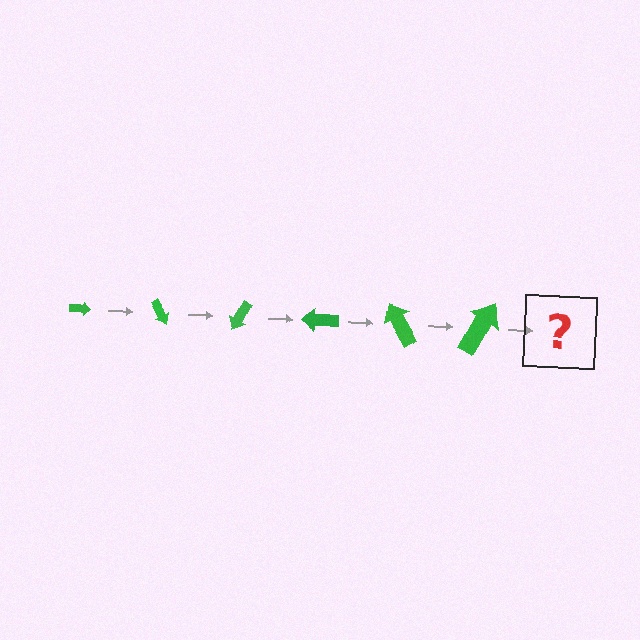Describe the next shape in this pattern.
It should be an arrow, larger than the previous one and rotated 360 degrees from the start.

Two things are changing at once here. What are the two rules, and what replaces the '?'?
The two rules are that the arrow grows larger each step and it rotates 60 degrees each step. The '?' should be an arrow, larger than the previous one and rotated 360 degrees from the start.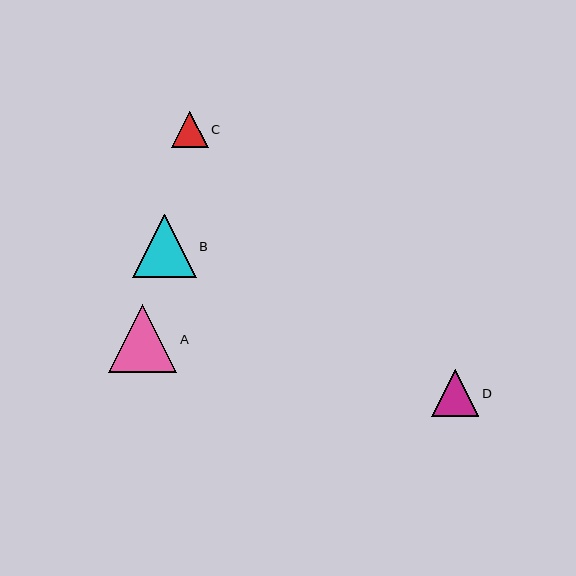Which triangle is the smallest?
Triangle C is the smallest with a size of approximately 37 pixels.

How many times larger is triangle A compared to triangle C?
Triangle A is approximately 1.9 times the size of triangle C.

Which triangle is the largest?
Triangle A is the largest with a size of approximately 68 pixels.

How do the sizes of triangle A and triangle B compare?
Triangle A and triangle B are approximately the same size.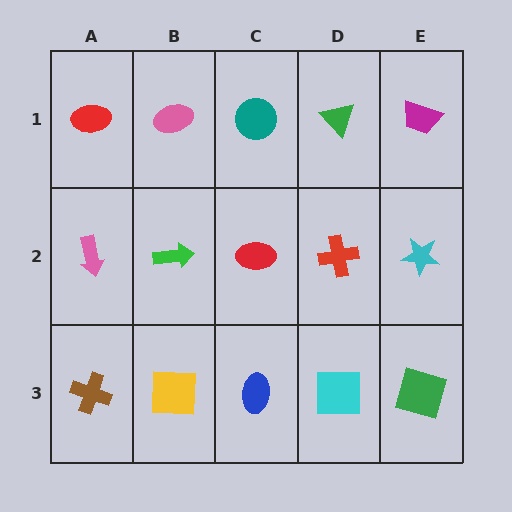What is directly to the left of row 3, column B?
A brown cross.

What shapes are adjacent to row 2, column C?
A teal circle (row 1, column C), a blue ellipse (row 3, column C), a green arrow (row 2, column B), a red cross (row 2, column D).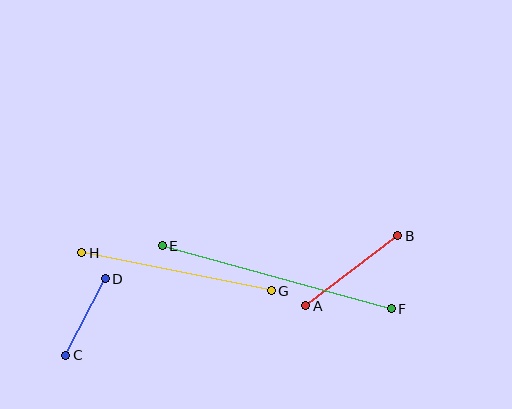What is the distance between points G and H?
The distance is approximately 193 pixels.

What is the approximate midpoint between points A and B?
The midpoint is at approximately (352, 271) pixels.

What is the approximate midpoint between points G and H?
The midpoint is at approximately (177, 272) pixels.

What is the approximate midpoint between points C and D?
The midpoint is at approximately (85, 317) pixels.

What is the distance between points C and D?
The distance is approximately 86 pixels.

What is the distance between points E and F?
The distance is approximately 237 pixels.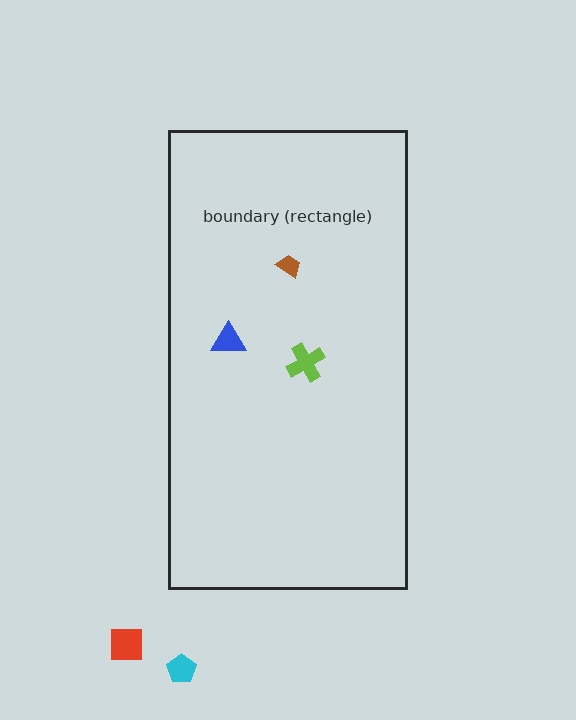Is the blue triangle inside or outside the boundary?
Inside.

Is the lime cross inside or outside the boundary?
Inside.